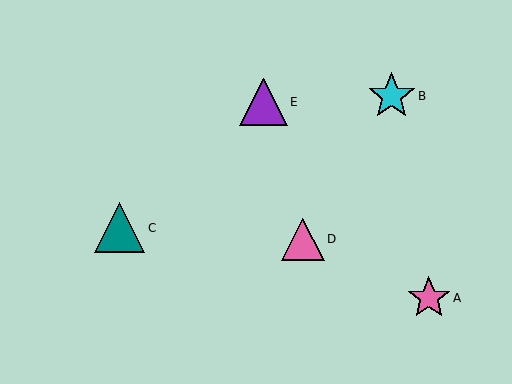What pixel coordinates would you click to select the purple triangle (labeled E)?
Click at (263, 102) to select the purple triangle E.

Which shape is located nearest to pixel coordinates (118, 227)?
The teal triangle (labeled C) at (120, 228) is nearest to that location.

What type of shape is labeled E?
Shape E is a purple triangle.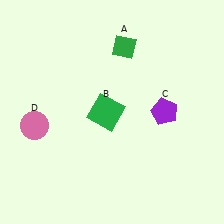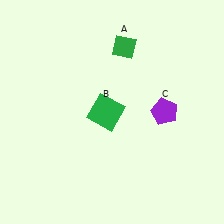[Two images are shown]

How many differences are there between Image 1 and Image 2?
There is 1 difference between the two images.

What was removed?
The pink circle (D) was removed in Image 2.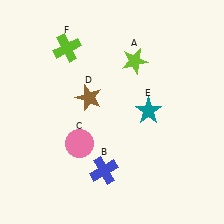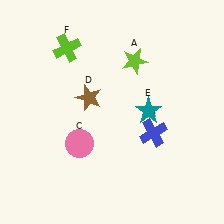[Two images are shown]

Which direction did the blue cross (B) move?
The blue cross (B) moved right.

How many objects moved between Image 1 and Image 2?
1 object moved between the two images.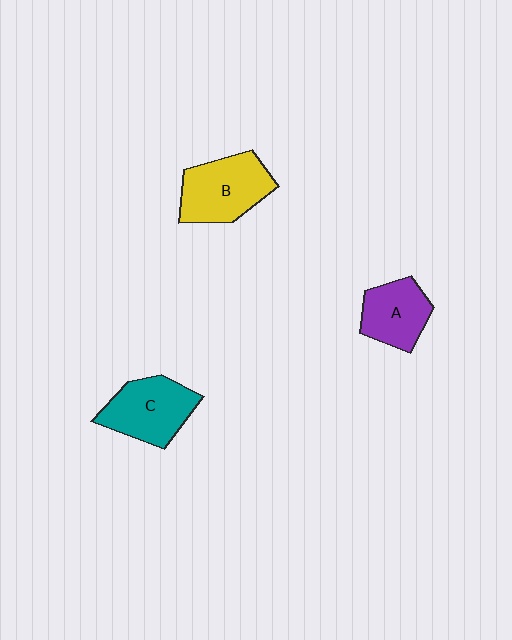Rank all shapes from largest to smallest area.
From largest to smallest: B (yellow), C (teal), A (purple).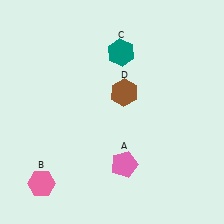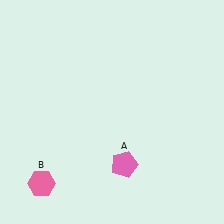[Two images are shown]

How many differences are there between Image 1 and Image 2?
There are 2 differences between the two images.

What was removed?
The brown hexagon (D), the teal hexagon (C) were removed in Image 2.